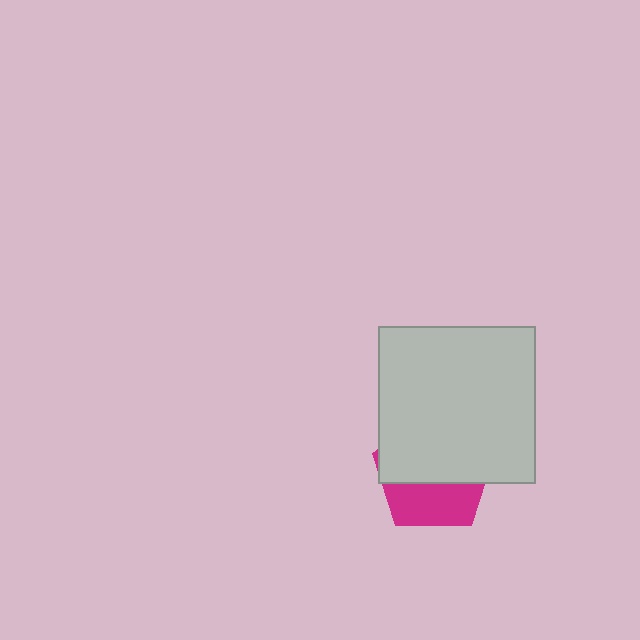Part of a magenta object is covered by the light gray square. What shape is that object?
It is a pentagon.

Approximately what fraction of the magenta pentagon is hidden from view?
Roughly 61% of the magenta pentagon is hidden behind the light gray square.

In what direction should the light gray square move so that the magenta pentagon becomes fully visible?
The light gray square should move up. That is the shortest direction to clear the overlap and leave the magenta pentagon fully visible.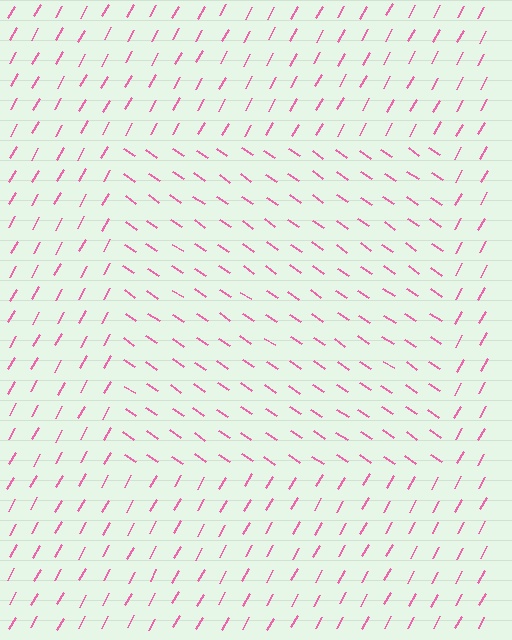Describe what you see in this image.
The image is filled with small pink line segments. A rectangle region in the image has lines oriented differently from the surrounding lines, creating a visible texture boundary.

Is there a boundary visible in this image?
Yes, there is a texture boundary formed by a change in line orientation.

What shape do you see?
I see a rectangle.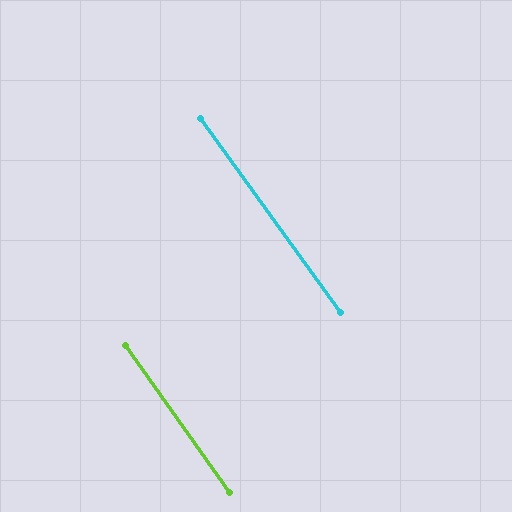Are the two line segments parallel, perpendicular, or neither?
Parallel — their directions differ by only 0.5°.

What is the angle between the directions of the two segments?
Approximately 0 degrees.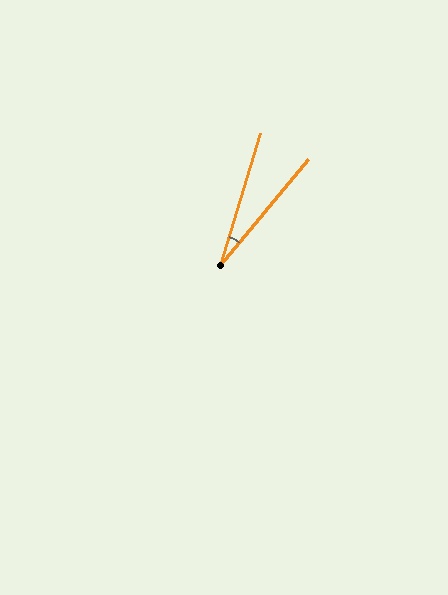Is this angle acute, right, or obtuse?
It is acute.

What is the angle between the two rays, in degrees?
Approximately 23 degrees.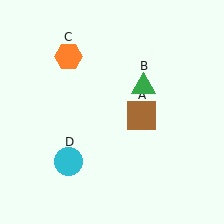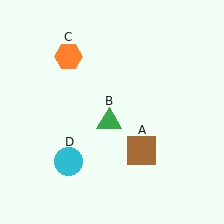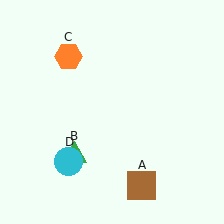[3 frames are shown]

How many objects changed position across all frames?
2 objects changed position: brown square (object A), green triangle (object B).